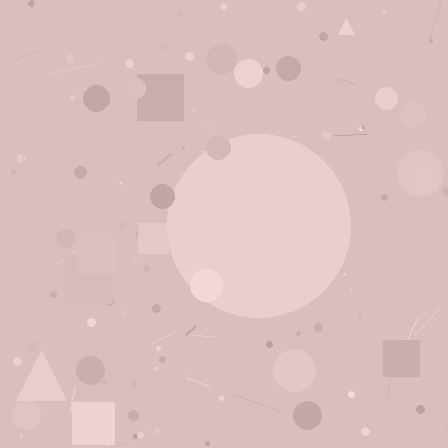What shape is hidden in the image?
A circle is hidden in the image.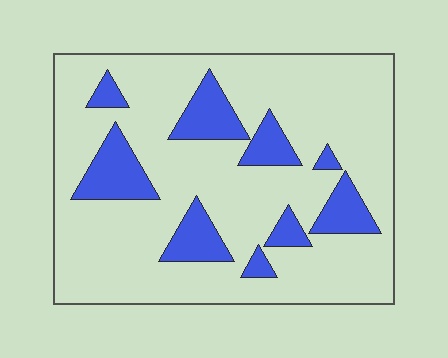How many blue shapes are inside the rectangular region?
9.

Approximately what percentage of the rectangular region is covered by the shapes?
Approximately 20%.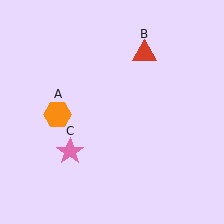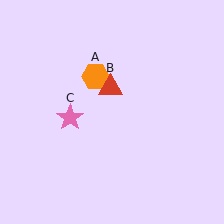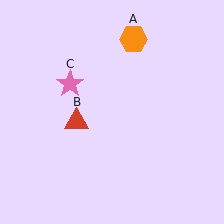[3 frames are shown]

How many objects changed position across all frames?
3 objects changed position: orange hexagon (object A), red triangle (object B), pink star (object C).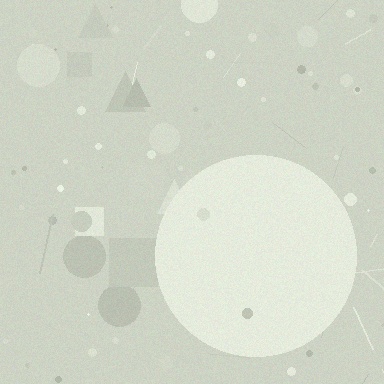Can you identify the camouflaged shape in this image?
The camouflaged shape is a circle.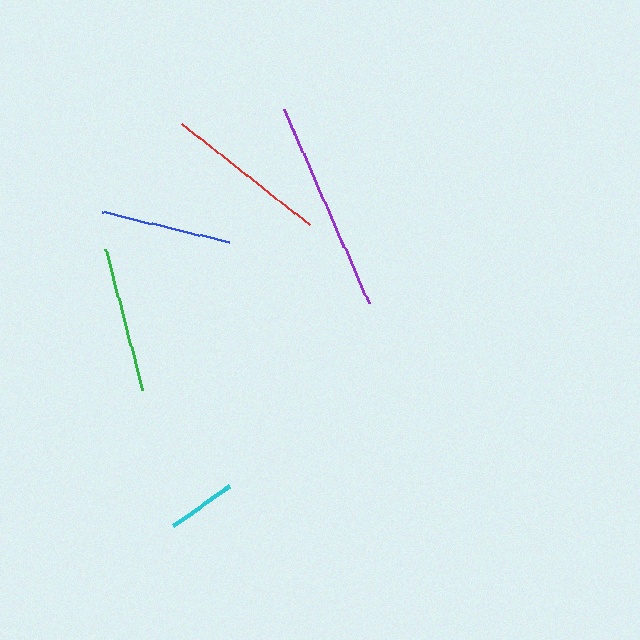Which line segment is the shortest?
The cyan line is the shortest at approximately 69 pixels.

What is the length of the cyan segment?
The cyan segment is approximately 69 pixels long.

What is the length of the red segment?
The red segment is approximately 164 pixels long.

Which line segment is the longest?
The purple line is the longest at approximately 212 pixels.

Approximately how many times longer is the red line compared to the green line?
The red line is approximately 1.1 times the length of the green line.